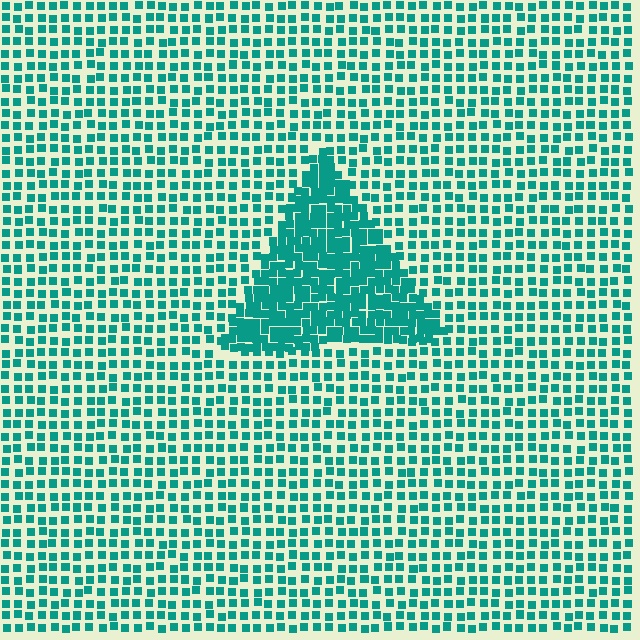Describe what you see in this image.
The image contains small teal elements arranged at two different densities. A triangle-shaped region is visible where the elements are more densely packed than the surrounding area.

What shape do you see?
I see a triangle.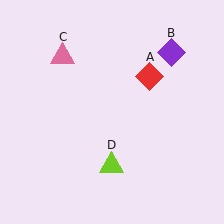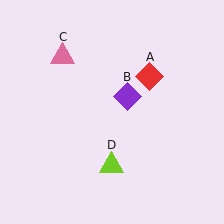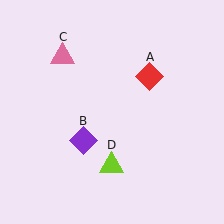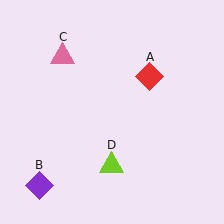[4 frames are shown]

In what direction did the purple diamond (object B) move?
The purple diamond (object B) moved down and to the left.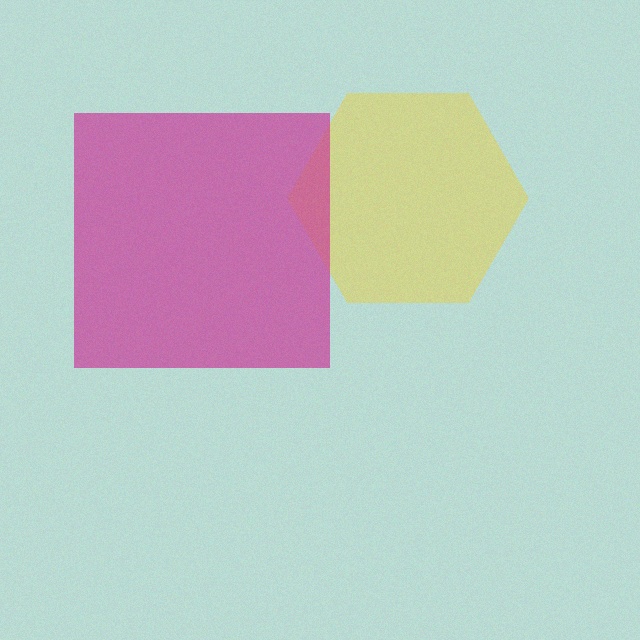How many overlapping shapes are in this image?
There are 2 overlapping shapes in the image.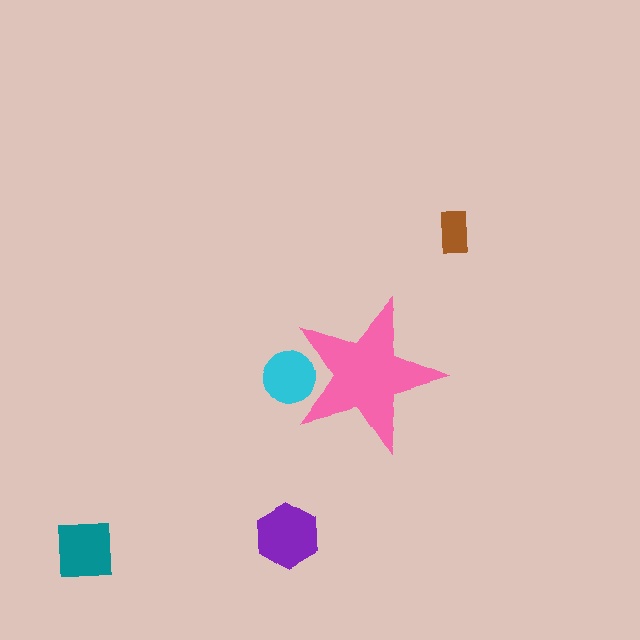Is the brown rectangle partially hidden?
No, the brown rectangle is fully visible.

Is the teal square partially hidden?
No, the teal square is fully visible.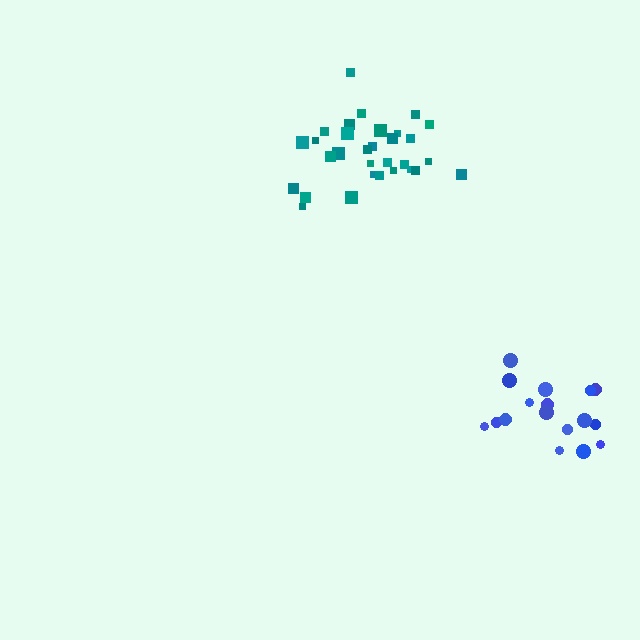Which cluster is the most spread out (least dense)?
Blue.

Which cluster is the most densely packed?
Teal.